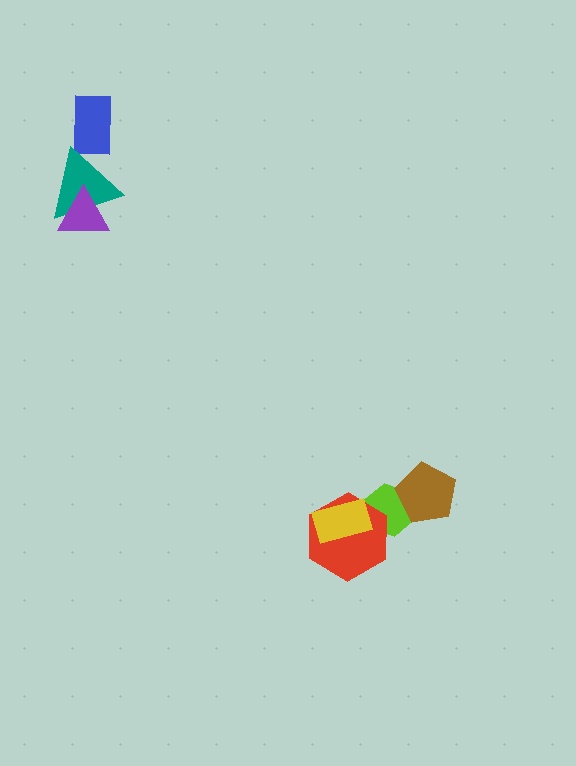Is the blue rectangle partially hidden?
Yes, it is partially covered by another shape.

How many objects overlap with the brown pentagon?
1 object overlaps with the brown pentagon.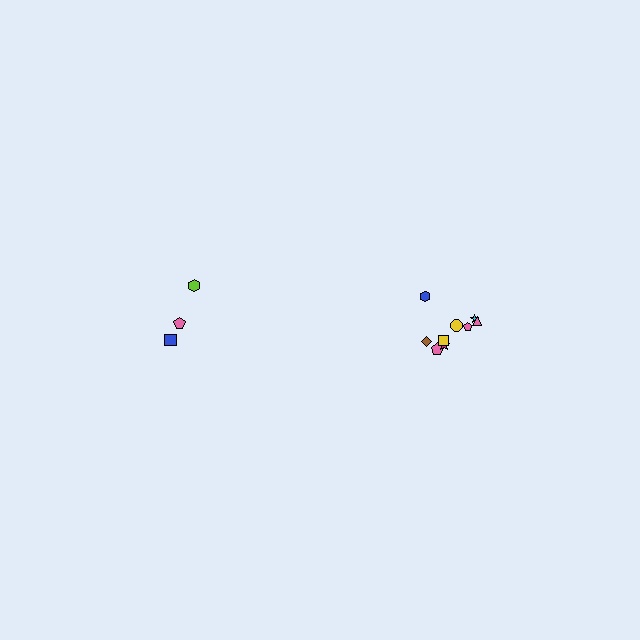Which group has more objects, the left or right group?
The right group.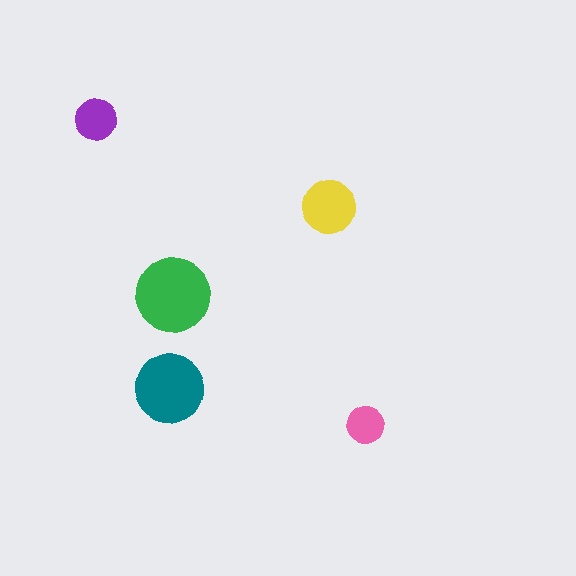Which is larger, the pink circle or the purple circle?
The purple one.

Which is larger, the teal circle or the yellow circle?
The teal one.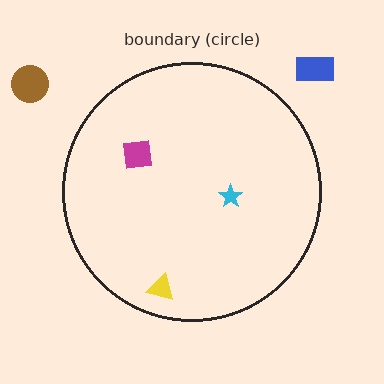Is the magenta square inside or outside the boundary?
Inside.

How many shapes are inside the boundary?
3 inside, 2 outside.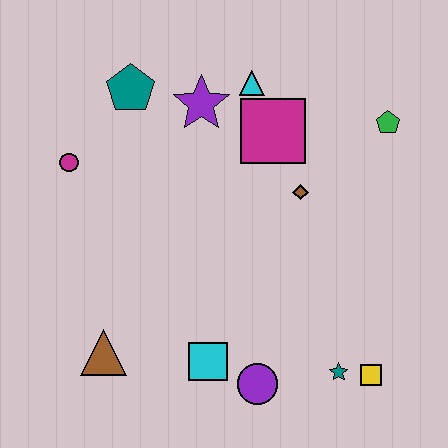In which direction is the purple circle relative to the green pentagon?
The purple circle is below the green pentagon.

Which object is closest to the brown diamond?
The magenta square is closest to the brown diamond.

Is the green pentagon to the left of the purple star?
No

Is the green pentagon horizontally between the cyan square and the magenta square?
No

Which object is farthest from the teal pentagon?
The yellow square is farthest from the teal pentagon.